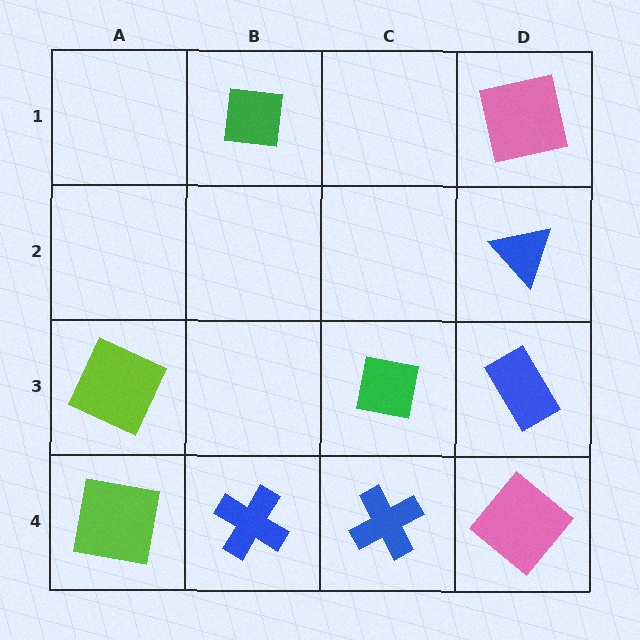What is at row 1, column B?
A green square.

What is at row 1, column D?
A pink square.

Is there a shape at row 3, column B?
No, that cell is empty.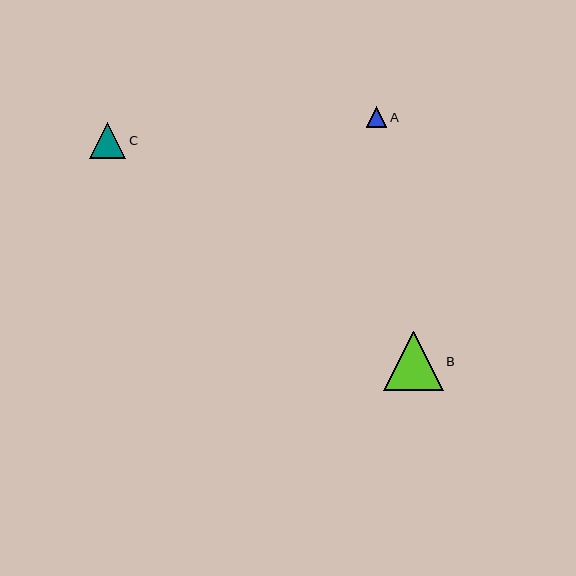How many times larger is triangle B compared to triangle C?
Triangle B is approximately 1.6 times the size of triangle C.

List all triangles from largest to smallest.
From largest to smallest: B, C, A.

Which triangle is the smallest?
Triangle A is the smallest with a size of approximately 21 pixels.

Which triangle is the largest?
Triangle B is the largest with a size of approximately 59 pixels.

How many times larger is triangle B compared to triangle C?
Triangle B is approximately 1.6 times the size of triangle C.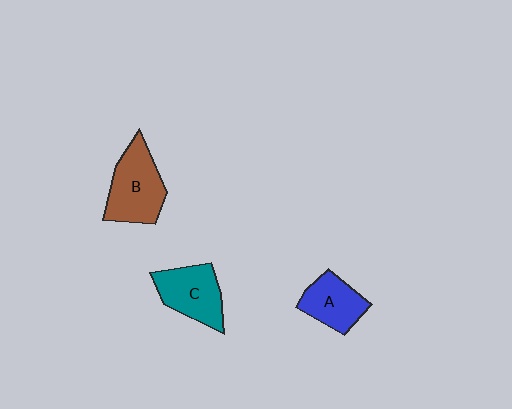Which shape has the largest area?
Shape B (brown).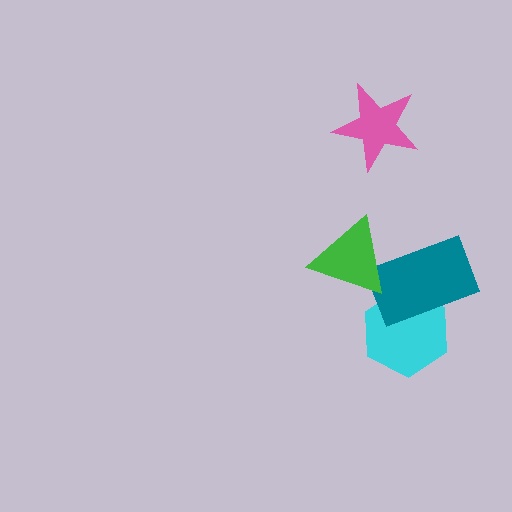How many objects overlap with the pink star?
0 objects overlap with the pink star.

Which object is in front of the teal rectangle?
The green triangle is in front of the teal rectangle.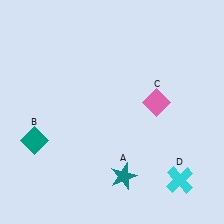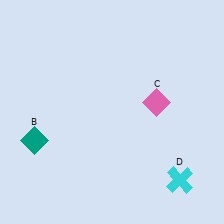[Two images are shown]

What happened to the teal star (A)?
The teal star (A) was removed in Image 2. It was in the bottom-right area of Image 1.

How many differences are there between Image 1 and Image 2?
There is 1 difference between the two images.